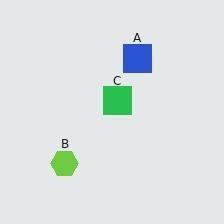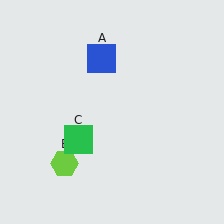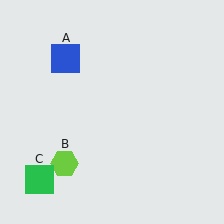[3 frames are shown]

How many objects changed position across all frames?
2 objects changed position: blue square (object A), green square (object C).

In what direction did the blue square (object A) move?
The blue square (object A) moved left.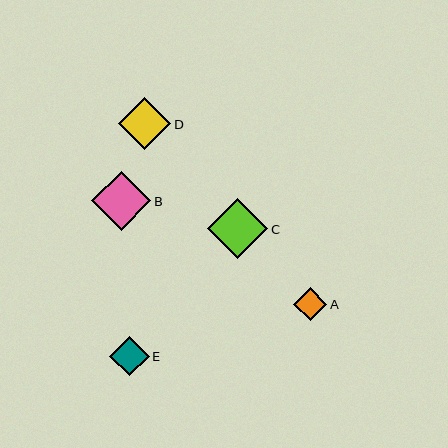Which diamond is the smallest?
Diamond A is the smallest with a size of approximately 33 pixels.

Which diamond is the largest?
Diamond C is the largest with a size of approximately 60 pixels.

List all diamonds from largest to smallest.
From largest to smallest: C, B, D, E, A.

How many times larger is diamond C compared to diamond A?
Diamond C is approximately 1.8 times the size of diamond A.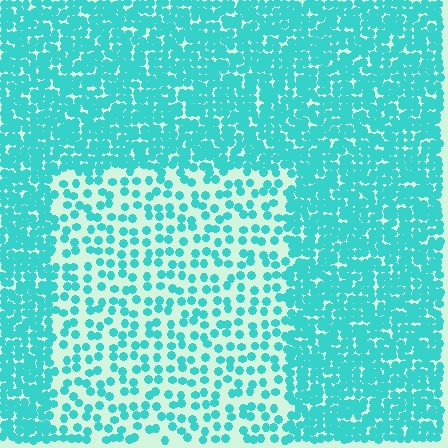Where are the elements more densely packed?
The elements are more densely packed outside the rectangle boundary.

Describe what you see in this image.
The image contains small cyan elements arranged at two different densities. A rectangle-shaped region is visible where the elements are less densely packed than the surrounding area.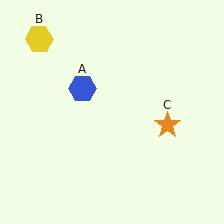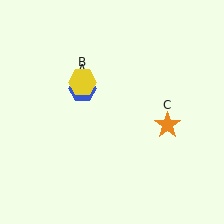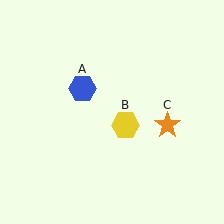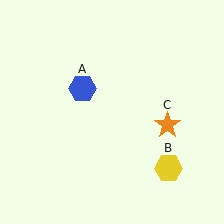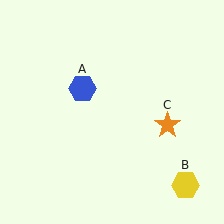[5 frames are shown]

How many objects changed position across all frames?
1 object changed position: yellow hexagon (object B).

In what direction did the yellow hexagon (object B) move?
The yellow hexagon (object B) moved down and to the right.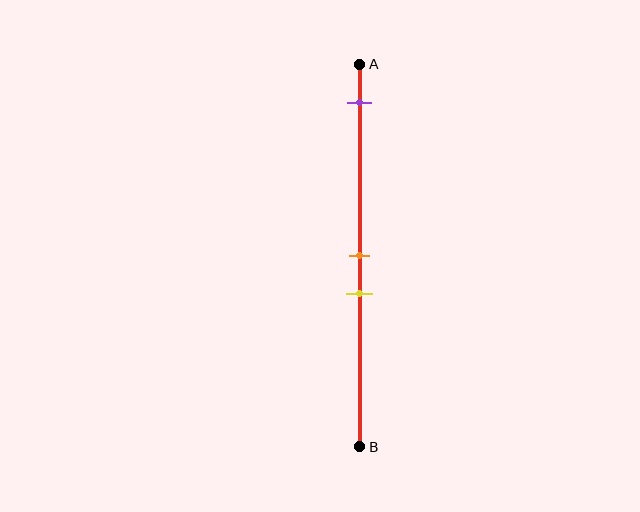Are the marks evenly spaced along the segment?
No, the marks are not evenly spaced.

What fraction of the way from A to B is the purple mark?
The purple mark is approximately 10% (0.1) of the way from A to B.